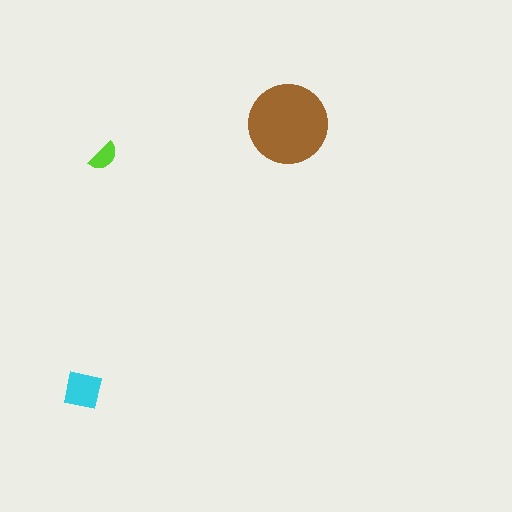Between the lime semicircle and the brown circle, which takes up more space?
The brown circle.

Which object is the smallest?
The lime semicircle.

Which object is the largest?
The brown circle.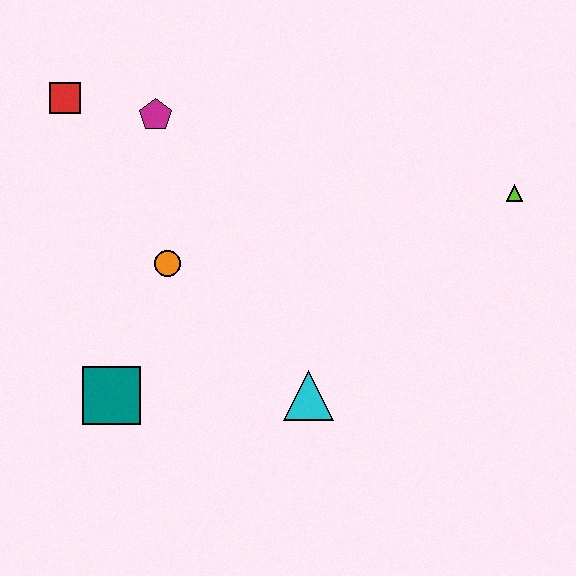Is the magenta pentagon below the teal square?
No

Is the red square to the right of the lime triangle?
No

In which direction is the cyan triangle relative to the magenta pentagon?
The cyan triangle is below the magenta pentagon.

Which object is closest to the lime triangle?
The cyan triangle is closest to the lime triangle.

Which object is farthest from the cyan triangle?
The red square is farthest from the cyan triangle.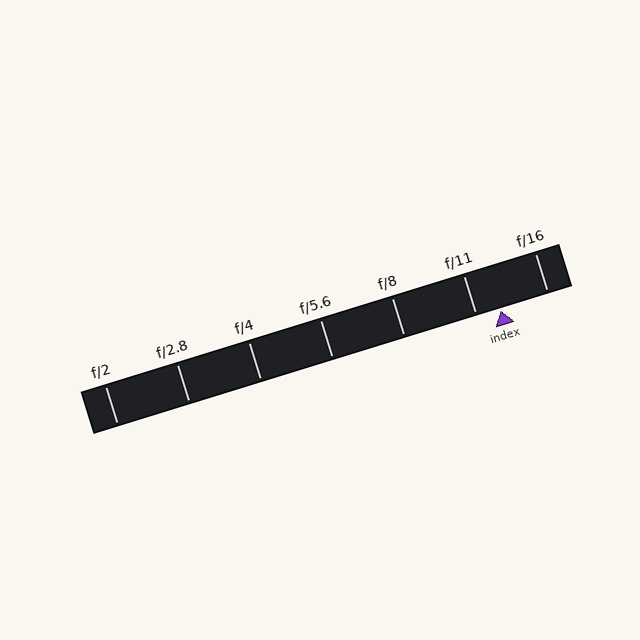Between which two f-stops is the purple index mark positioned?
The index mark is between f/11 and f/16.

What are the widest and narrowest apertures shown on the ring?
The widest aperture shown is f/2 and the narrowest is f/16.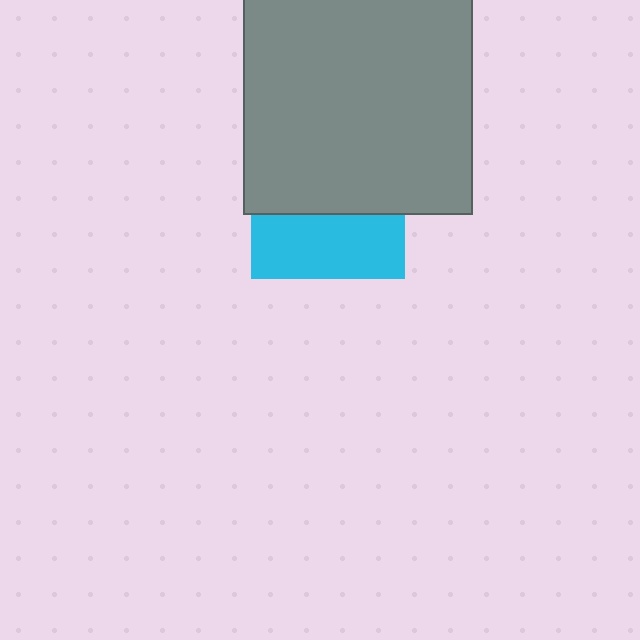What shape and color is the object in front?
The object in front is a gray square.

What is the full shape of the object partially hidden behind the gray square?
The partially hidden object is a cyan square.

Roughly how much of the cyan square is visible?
A small part of it is visible (roughly 42%).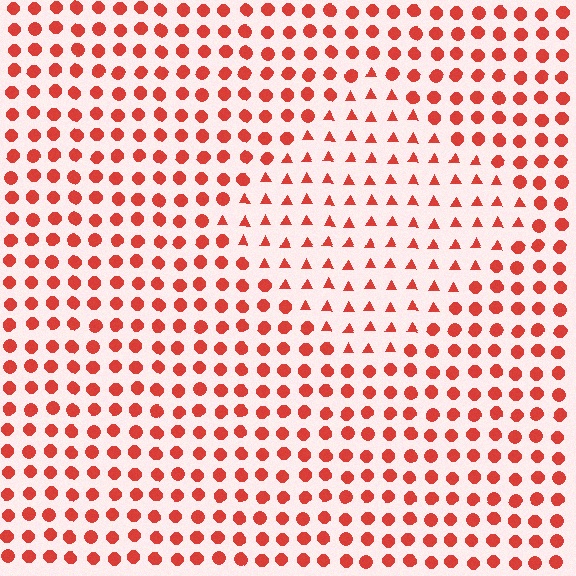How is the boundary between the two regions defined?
The boundary is defined by a change in element shape: triangles inside vs. circles outside. All elements share the same color and spacing.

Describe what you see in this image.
The image is filled with small red elements arranged in a uniform grid. A diamond-shaped region contains triangles, while the surrounding area contains circles. The boundary is defined purely by the change in element shape.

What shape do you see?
I see a diamond.